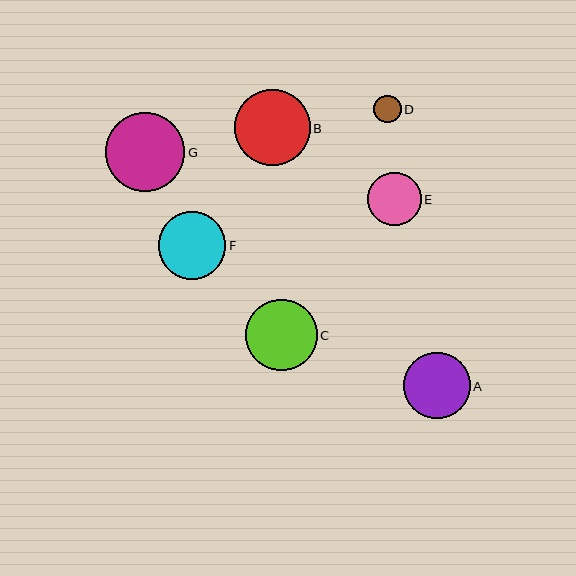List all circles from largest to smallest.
From largest to smallest: G, B, C, F, A, E, D.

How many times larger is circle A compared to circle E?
Circle A is approximately 1.2 times the size of circle E.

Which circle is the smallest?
Circle D is the smallest with a size of approximately 28 pixels.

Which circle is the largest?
Circle G is the largest with a size of approximately 79 pixels.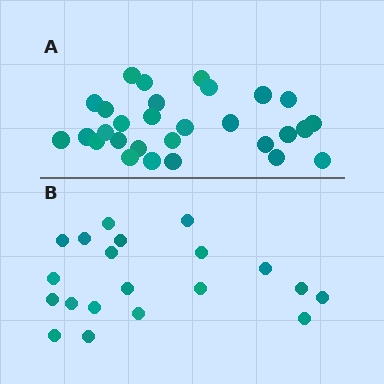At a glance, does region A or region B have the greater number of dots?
Region A (the top region) has more dots.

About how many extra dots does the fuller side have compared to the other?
Region A has roughly 8 or so more dots than region B.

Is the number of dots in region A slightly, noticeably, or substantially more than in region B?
Region A has substantially more. The ratio is roughly 1.4 to 1.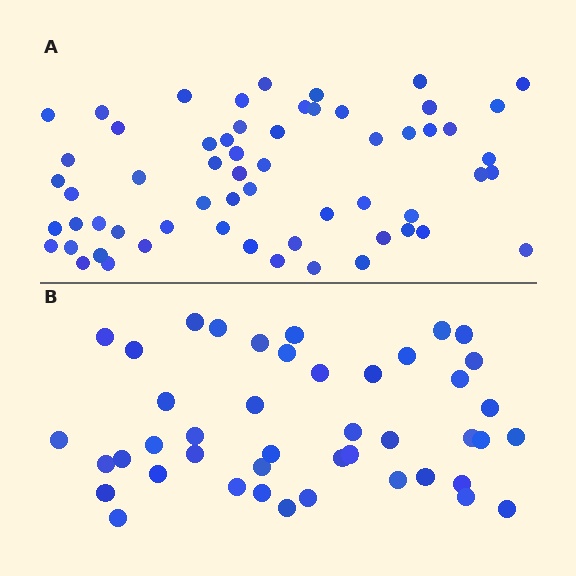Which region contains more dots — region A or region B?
Region A (the top region) has more dots.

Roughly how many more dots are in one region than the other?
Region A has approximately 15 more dots than region B.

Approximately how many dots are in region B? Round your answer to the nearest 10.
About 40 dots. (The exact count is 44, which rounds to 40.)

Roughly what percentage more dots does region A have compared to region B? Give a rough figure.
About 35% more.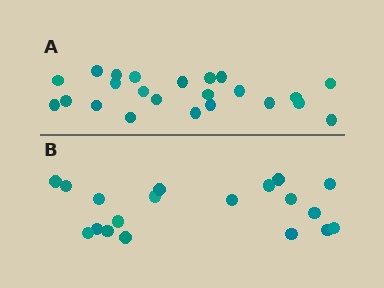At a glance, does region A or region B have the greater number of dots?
Region A (the top region) has more dots.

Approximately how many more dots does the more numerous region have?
Region A has about 4 more dots than region B.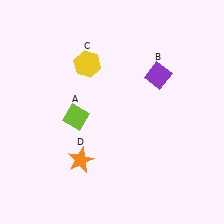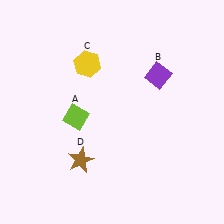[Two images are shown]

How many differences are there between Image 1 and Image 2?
There is 1 difference between the two images.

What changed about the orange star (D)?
In Image 1, D is orange. In Image 2, it changed to brown.